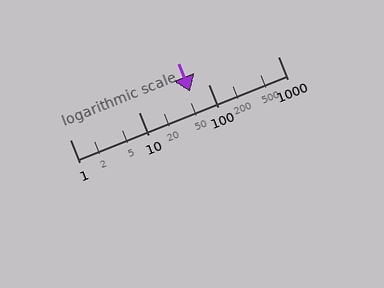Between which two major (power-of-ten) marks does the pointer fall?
The pointer is between 10 and 100.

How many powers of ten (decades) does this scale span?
The scale spans 3 decades, from 1 to 1000.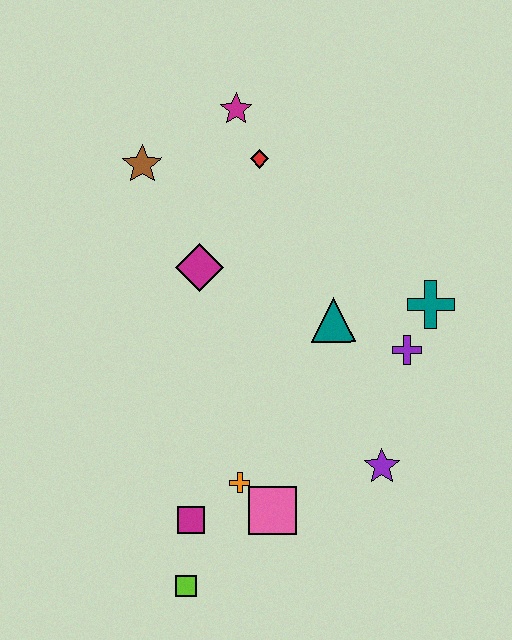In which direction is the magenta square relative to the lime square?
The magenta square is above the lime square.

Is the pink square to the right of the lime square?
Yes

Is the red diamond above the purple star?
Yes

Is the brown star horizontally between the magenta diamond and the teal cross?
No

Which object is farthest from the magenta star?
The lime square is farthest from the magenta star.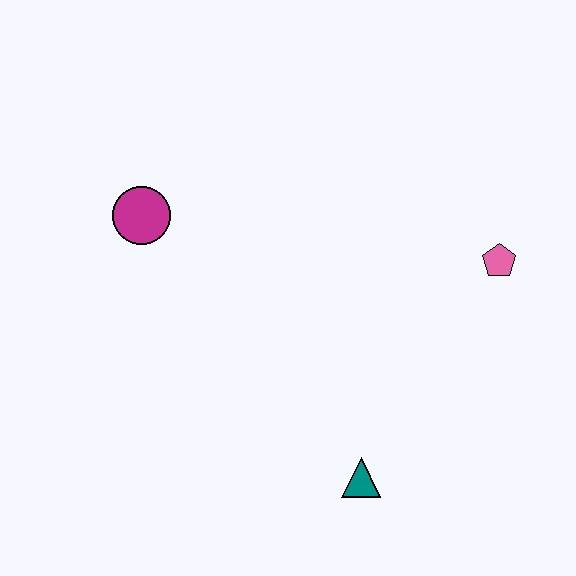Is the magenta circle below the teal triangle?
No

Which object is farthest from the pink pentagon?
The magenta circle is farthest from the pink pentagon.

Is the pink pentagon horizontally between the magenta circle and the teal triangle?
No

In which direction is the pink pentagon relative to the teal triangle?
The pink pentagon is above the teal triangle.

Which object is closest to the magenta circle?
The teal triangle is closest to the magenta circle.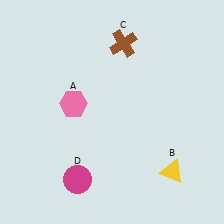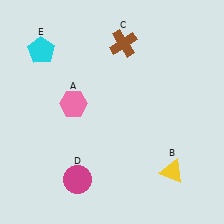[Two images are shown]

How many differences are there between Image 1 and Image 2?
There is 1 difference between the two images.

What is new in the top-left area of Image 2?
A cyan pentagon (E) was added in the top-left area of Image 2.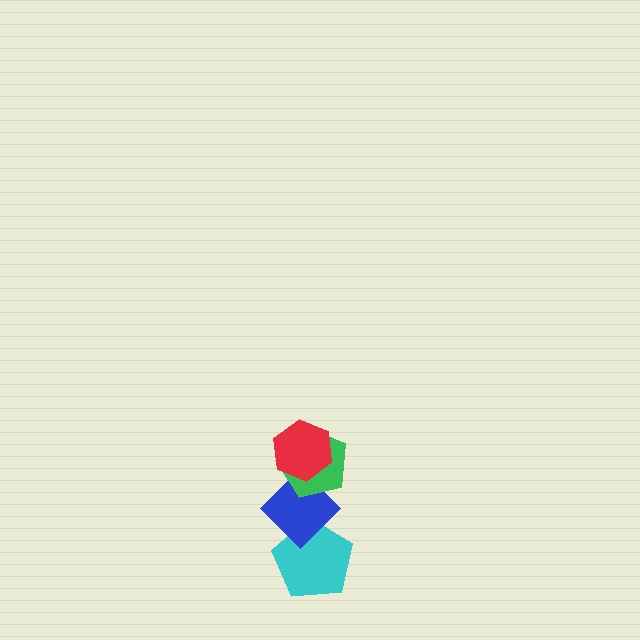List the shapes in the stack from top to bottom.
From top to bottom: the red hexagon, the green pentagon, the blue diamond, the cyan pentagon.